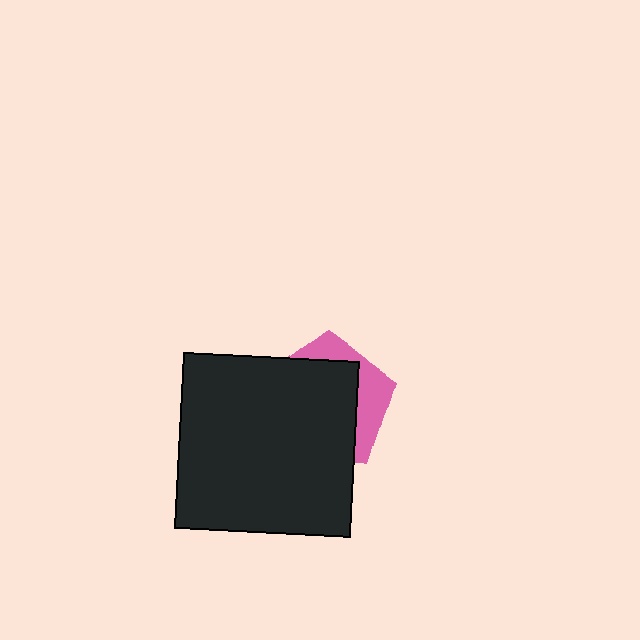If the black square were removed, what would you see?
You would see the complete pink pentagon.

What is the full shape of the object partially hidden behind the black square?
The partially hidden object is a pink pentagon.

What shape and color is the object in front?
The object in front is a black square.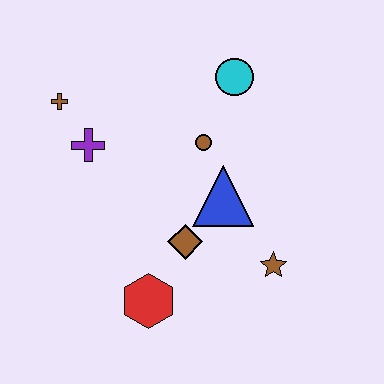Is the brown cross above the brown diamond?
Yes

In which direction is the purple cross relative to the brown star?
The purple cross is to the left of the brown star.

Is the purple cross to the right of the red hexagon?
No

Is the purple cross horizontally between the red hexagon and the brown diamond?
No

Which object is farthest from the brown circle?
The red hexagon is farthest from the brown circle.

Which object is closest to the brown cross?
The purple cross is closest to the brown cross.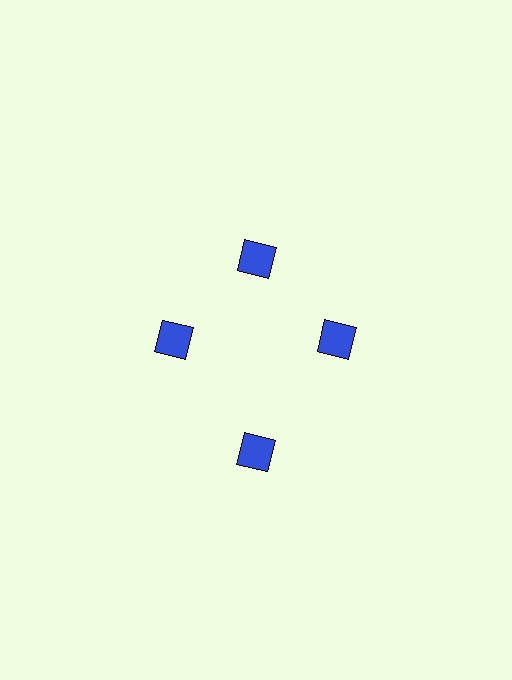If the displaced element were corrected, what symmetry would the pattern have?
It would have 4-fold rotational symmetry — the pattern would map onto itself every 90 degrees.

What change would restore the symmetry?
The symmetry would be restored by moving it inward, back onto the ring so that all 4 diamonds sit at equal angles and equal distance from the center.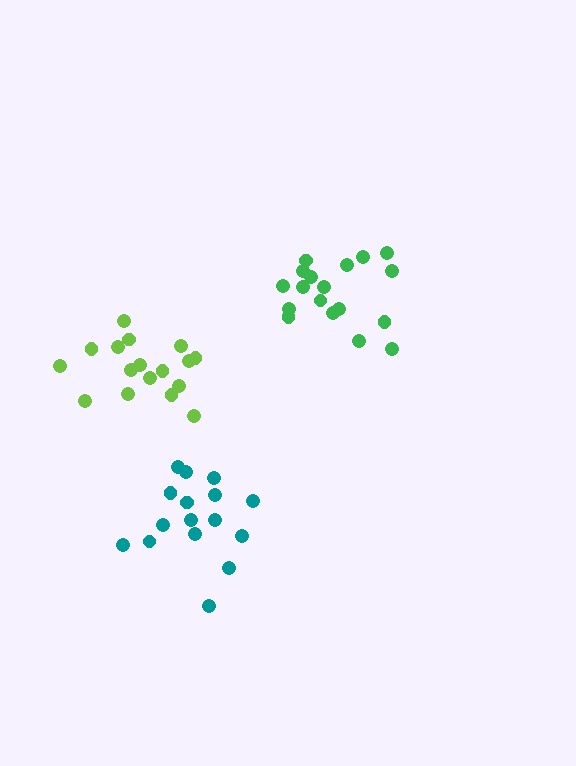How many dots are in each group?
Group 1: 16 dots, Group 2: 18 dots, Group 3: 17 dots (51 total).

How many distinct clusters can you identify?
There are 3 distinct clusters.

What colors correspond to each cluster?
The clusters are colored: teal, green, lime.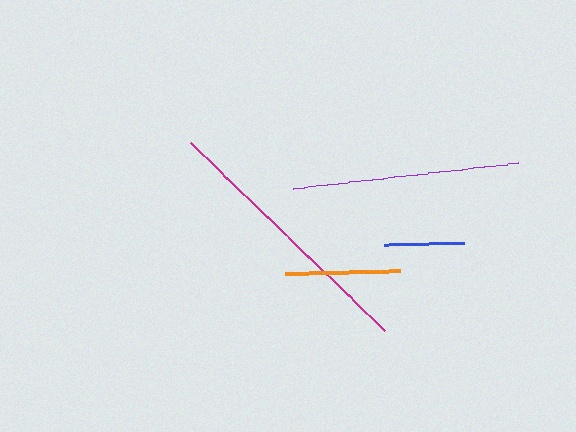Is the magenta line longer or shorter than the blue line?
The magenta line is longer than the blue line.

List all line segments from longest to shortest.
From longest to shortest: magenta, purple, orange, blue.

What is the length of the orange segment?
The orange segment is approximately 115 pixels long.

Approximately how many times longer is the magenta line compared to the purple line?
The magenta line is approximately 1.2 times the length of the purple line.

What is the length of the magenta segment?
The magenta segment is approximately 270 pixels long.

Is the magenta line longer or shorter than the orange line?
The magenta line is longer than the orange line.